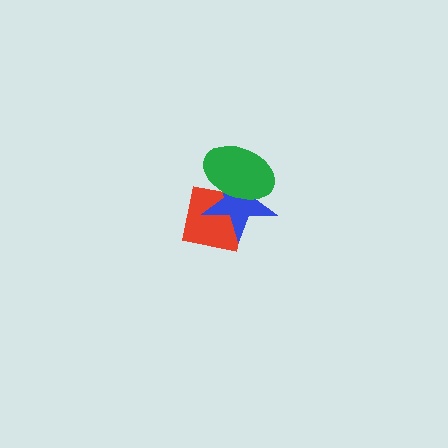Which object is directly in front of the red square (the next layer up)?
The blue star is directly in front of the red square.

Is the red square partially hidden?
Yes, it is partially covered by another shape.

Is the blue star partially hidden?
Yes, it is partially covered by another shape.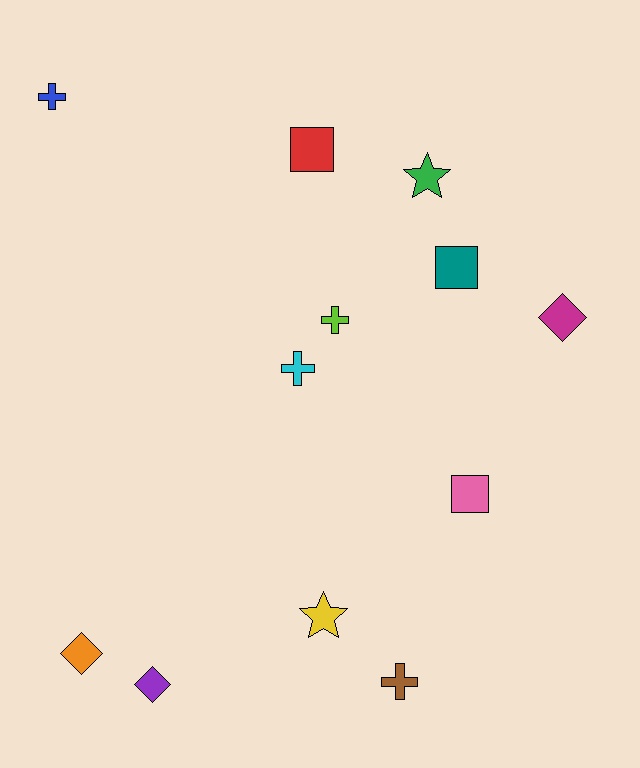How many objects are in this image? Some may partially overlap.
There are 12 objects.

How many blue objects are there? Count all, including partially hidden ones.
There is 1 blue object.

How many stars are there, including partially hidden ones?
There are 2 stars.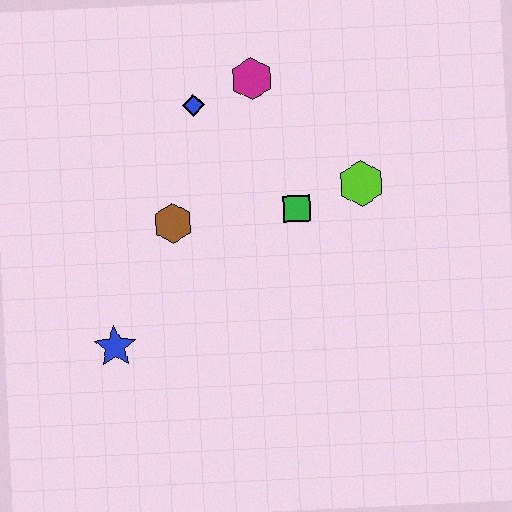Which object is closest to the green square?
The lime hexagon is closest to the green square.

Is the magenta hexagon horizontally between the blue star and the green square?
Yes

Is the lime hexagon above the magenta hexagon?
No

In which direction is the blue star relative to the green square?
The blue star is to the left of the green square.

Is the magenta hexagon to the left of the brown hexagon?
No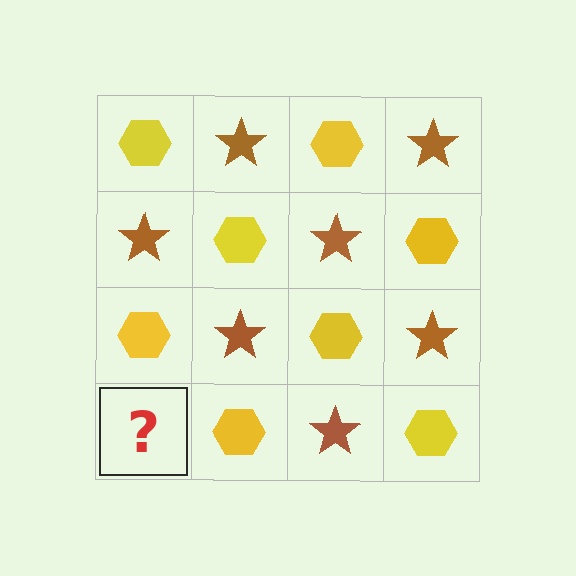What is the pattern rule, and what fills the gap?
The rule is that it alternates yellow hexagon and brown star in a checkerboard pattern. The gap should be filled with a brown star.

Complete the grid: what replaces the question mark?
The question mark should be replaced with a brown star.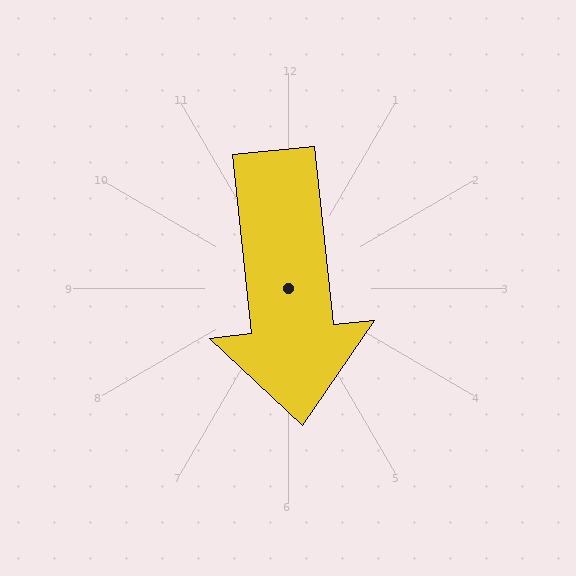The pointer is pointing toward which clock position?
Roughly 6 o'clock.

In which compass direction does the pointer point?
South.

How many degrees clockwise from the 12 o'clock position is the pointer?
Approximately 174 degrees.